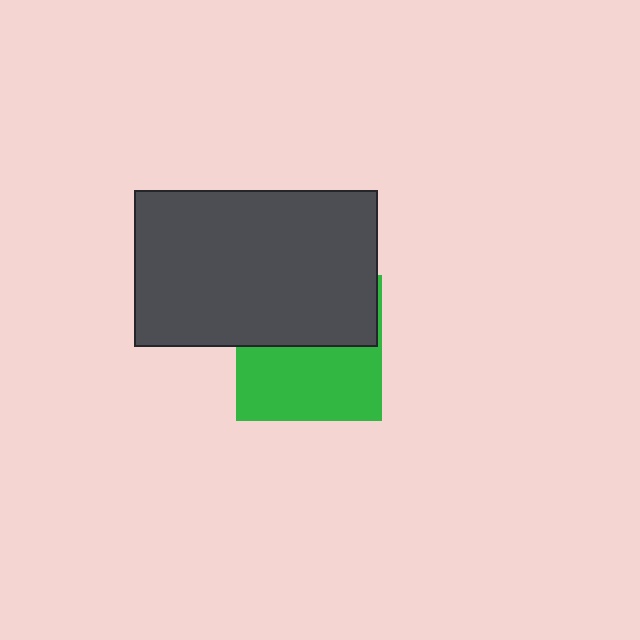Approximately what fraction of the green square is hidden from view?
Roughly 48% of the green square is hidden behind the dark gray rectangle.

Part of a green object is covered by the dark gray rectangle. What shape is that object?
It is a square.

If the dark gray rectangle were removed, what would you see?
You would see the complete green square.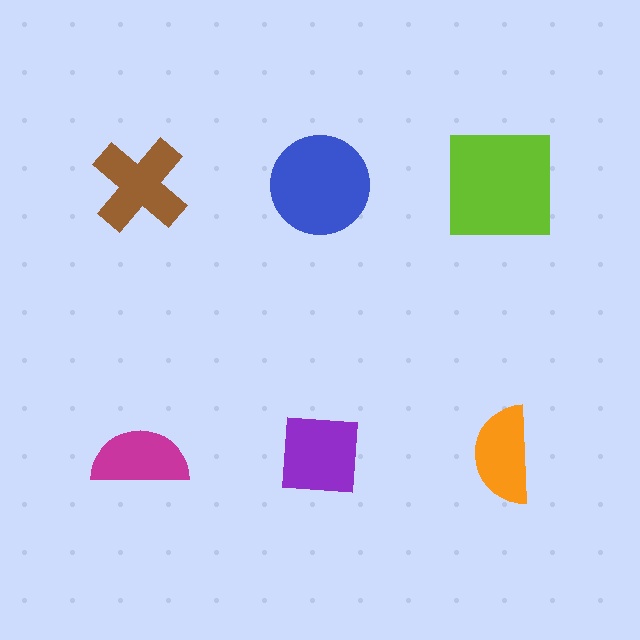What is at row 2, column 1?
A magenta semicircle.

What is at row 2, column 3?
An orange semicircle.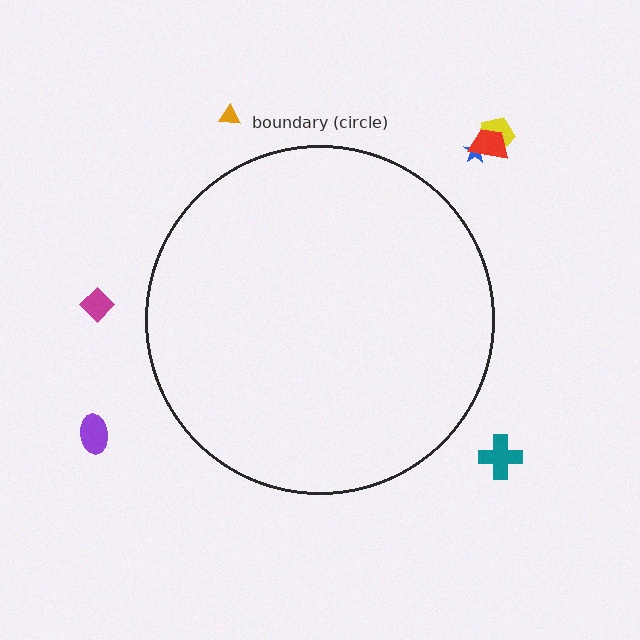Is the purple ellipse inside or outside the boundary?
Outside.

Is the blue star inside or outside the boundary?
Outside.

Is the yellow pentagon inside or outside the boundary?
Outside.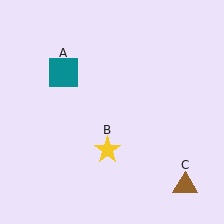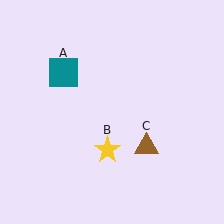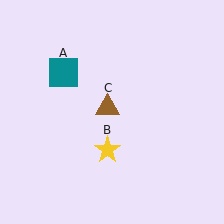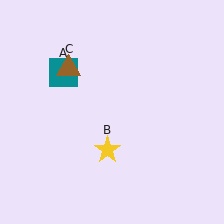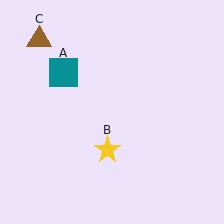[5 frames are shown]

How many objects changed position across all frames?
1 object changed position: brown triangle (object C).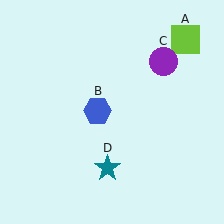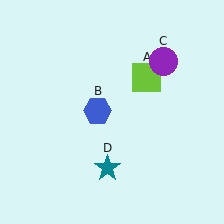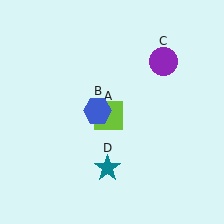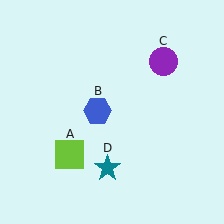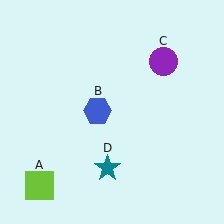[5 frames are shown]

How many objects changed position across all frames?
1 object changed position: lime square (object A).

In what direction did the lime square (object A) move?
The lime square (object A) moved down and to the left.